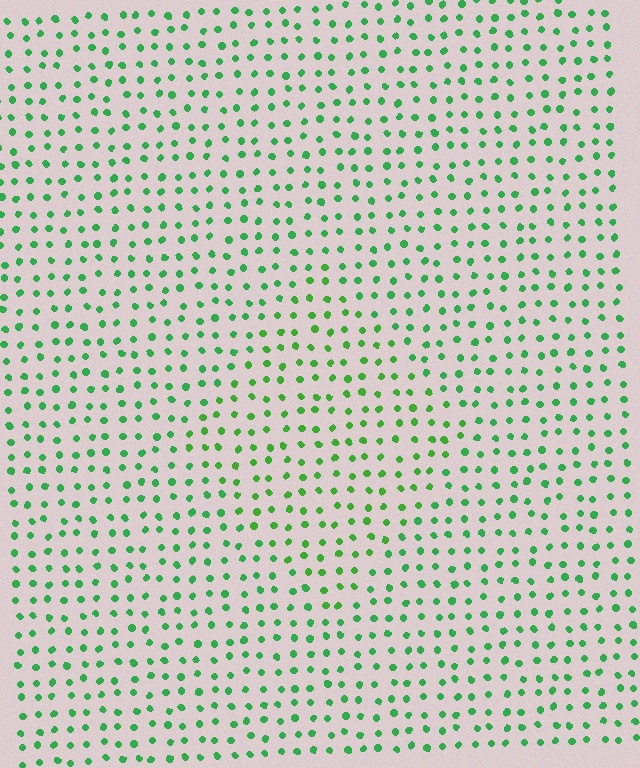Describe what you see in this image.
The image is filled with small green elements in a uniform arrangement. A diamond-shaped region is visible where the elements are tinted to a slightly different hue, forming a subtle color boundary.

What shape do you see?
I see a diamond.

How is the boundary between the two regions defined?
The boundary is defined purely by a slight shift in hue (about 20 degrees). Spacing, size, and orientation are identical on both sides.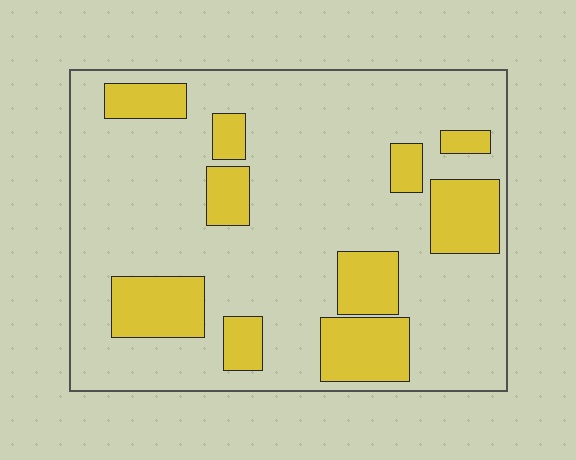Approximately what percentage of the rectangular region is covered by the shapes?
Approximately 25%.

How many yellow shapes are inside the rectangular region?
10.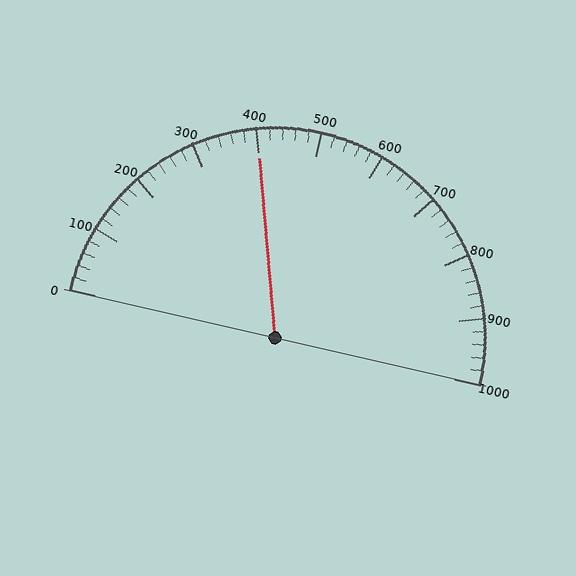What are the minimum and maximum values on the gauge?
The gauge ranges from 0 to 1000.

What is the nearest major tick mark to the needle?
The nearest major tick mark is 400.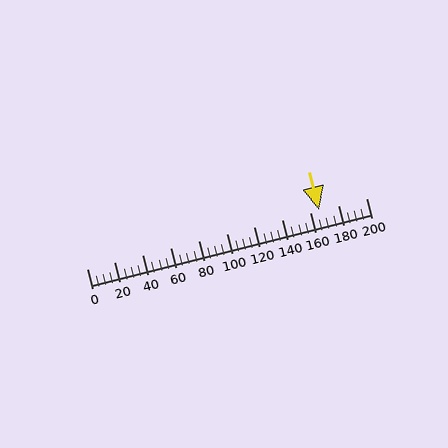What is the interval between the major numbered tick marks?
The major tick marks are spaced 20 units apart.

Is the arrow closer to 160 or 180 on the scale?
The arrow is closer to 160.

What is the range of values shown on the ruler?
The ruler shows values from 0 to 200.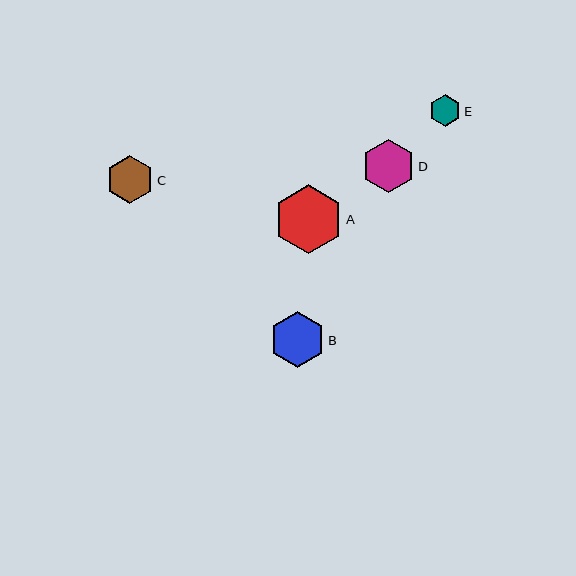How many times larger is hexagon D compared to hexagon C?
Hexagon D is approximately 1.1 times the size of hexagon C.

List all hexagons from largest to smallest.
From largest to smallest: A, B, D, C, E.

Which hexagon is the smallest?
Hexagon E is the smallest with a size of approximately 31 pixels.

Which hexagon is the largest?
Hexagon A is the largest with a size of approximately 69 pixels.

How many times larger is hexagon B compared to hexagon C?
Hexagon B is approximately 1.2 times the size of hexagon C.